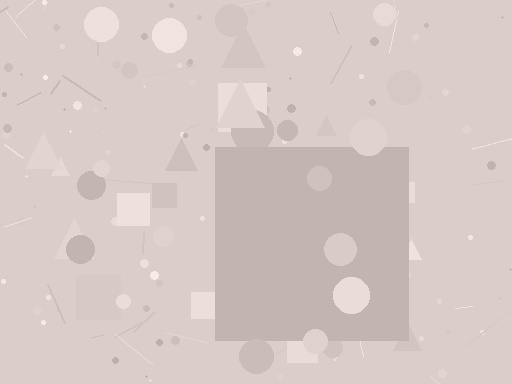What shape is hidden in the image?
A square is hidden in the image.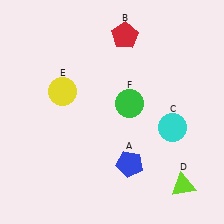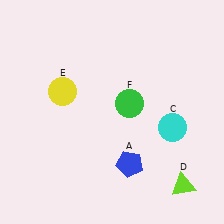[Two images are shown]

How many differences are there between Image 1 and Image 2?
There is 1 difference between the two images.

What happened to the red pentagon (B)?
The red pentagon (B) was removed in Image 2. It was in the top-right area of Image 1.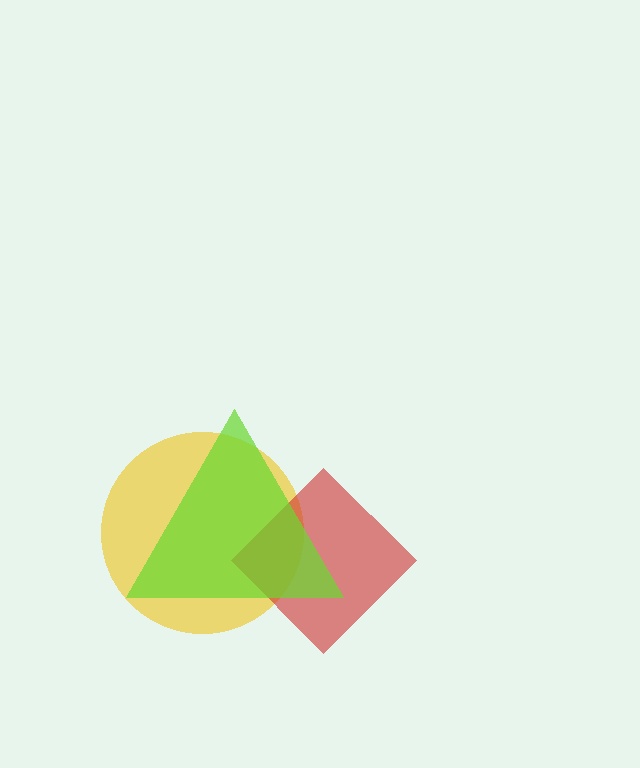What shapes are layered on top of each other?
The layered shapes are: a yellow circle, a red diamond, a lime triangle.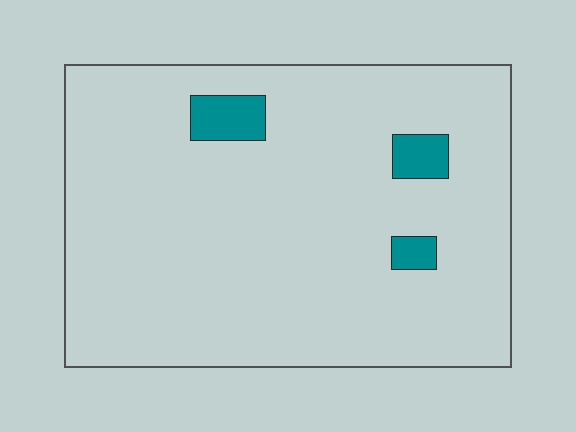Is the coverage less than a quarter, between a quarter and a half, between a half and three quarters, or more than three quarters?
Less than a quarter.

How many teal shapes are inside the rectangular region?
3.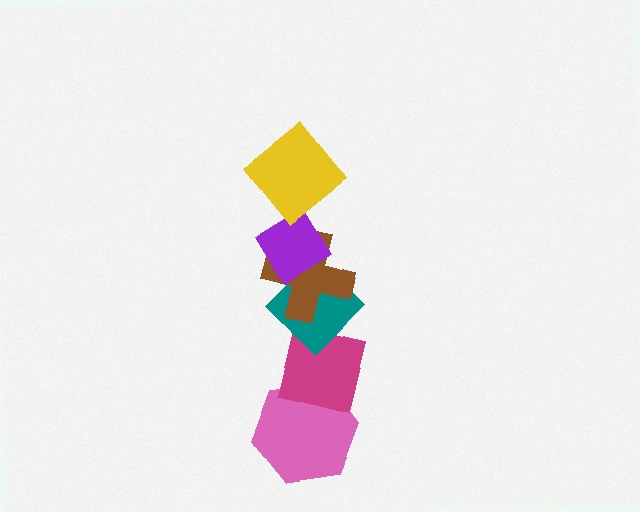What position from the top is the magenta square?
The magenta square is 5th from the top.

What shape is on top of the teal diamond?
The brown cross is on top of the teal diamond.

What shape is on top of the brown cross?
The purple diamond is on top of the brown cross.